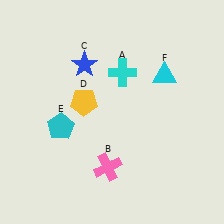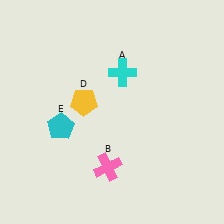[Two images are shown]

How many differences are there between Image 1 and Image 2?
There are 2 differences between the two images.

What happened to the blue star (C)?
The blue star (C) was removed in Image 2. It was in the top-left area of Image 1.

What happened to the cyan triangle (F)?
The cyan triangle (F) was removed in Image 2. It was in the top-right area of Image 1.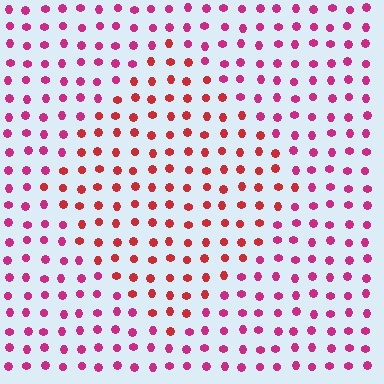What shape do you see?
I see a diamond.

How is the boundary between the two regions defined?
The boundary is defined purely by a slight shift in hue (about 31 degrees). Spacing, size, and orientation are identical on both sides.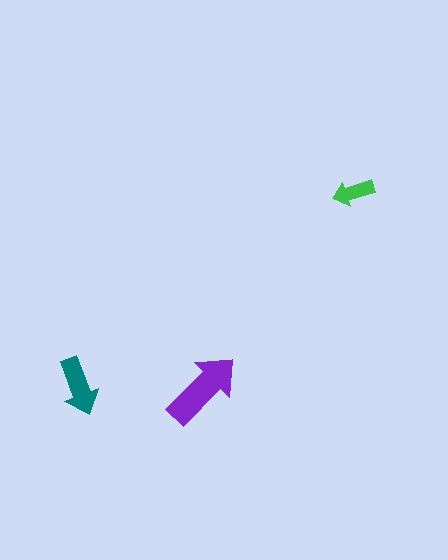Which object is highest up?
The green arrow is topmost.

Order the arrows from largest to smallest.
the purple one, the teal one, the green one.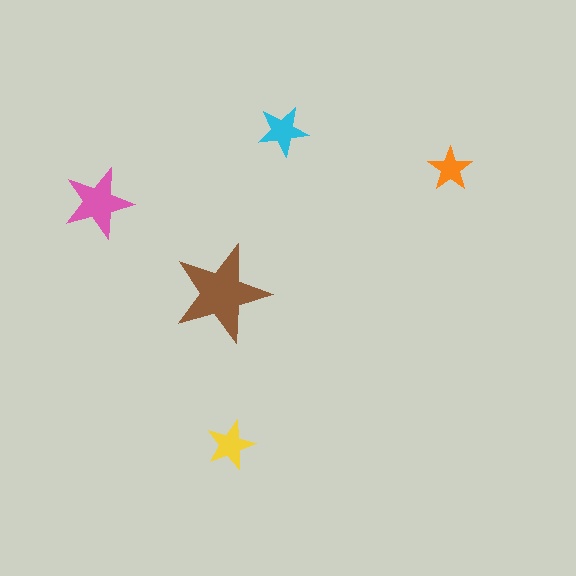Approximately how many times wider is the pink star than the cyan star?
About 1.5 times wider.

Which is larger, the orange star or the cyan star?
The cyan one.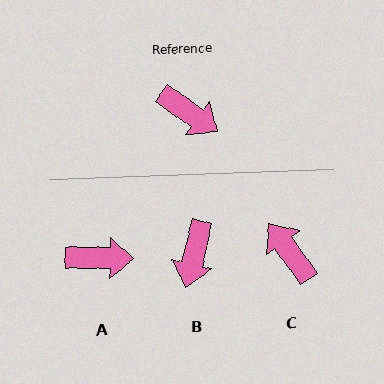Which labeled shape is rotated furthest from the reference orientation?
C, about 161 degrees away.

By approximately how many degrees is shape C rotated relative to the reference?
Approximately 161 degrees counter-clockwise.